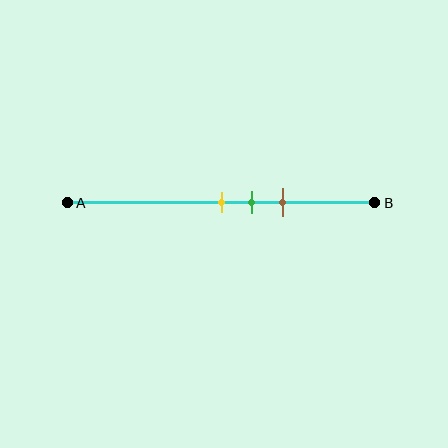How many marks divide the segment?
There are 3 marks dividing the segment.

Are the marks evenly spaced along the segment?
Yes, the marks are approximately evenly spaced.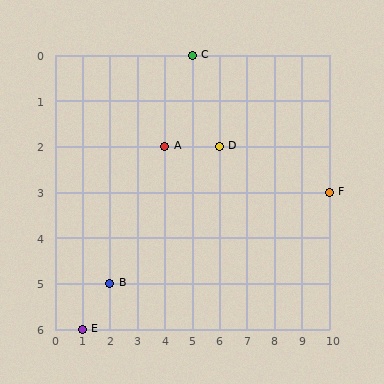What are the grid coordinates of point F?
Point F is at grid coordinates (10, 3).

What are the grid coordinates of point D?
Point D is at grid coordinates (6, 2).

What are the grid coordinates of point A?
Point A is at grid coordinates (4, 2).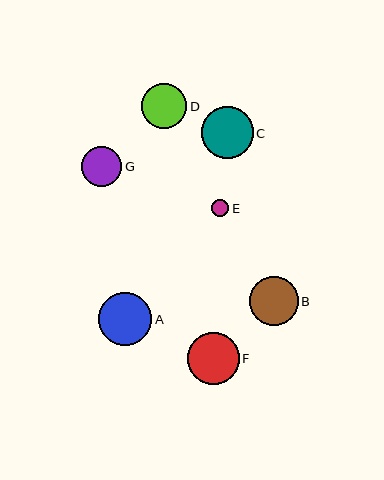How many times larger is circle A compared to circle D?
Circle A is approximately 1.2 times the size of circle D.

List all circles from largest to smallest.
From largest to smallest: A, F, C, B, D, G, E.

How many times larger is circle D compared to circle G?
Circle D is approximately 1.1 times the size of circle G.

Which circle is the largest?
Circle A is the largest with a size of approximately 53 pixels.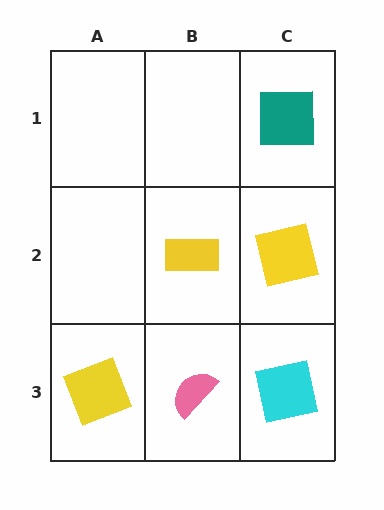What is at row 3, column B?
A pink semicircle.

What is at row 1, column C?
A teal square.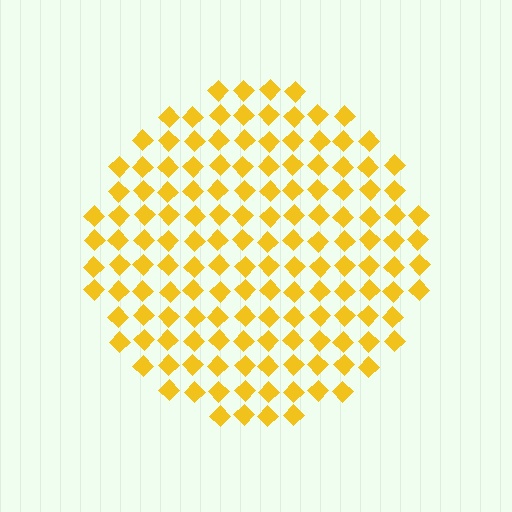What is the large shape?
The large shape is a circle.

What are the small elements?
The small elements are diamonds.